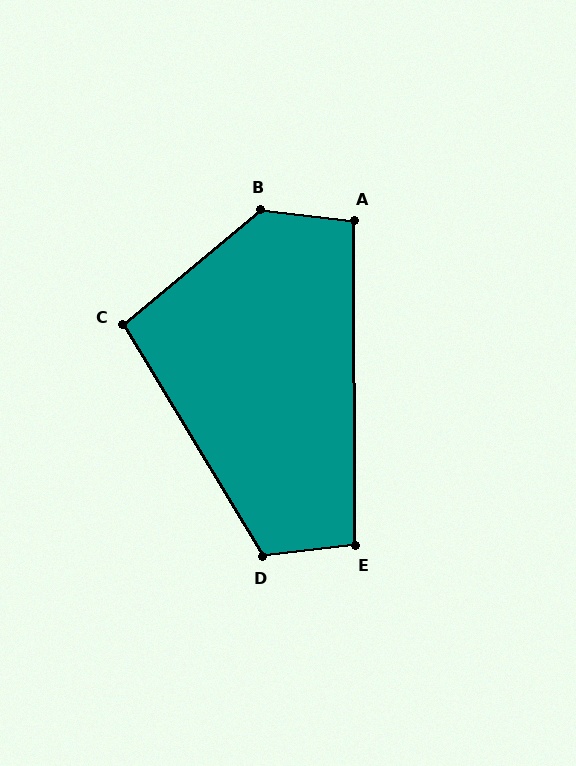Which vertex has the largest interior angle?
B, at approximately 134 degrees.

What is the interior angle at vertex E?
Approximately 97 degrees (obtuse).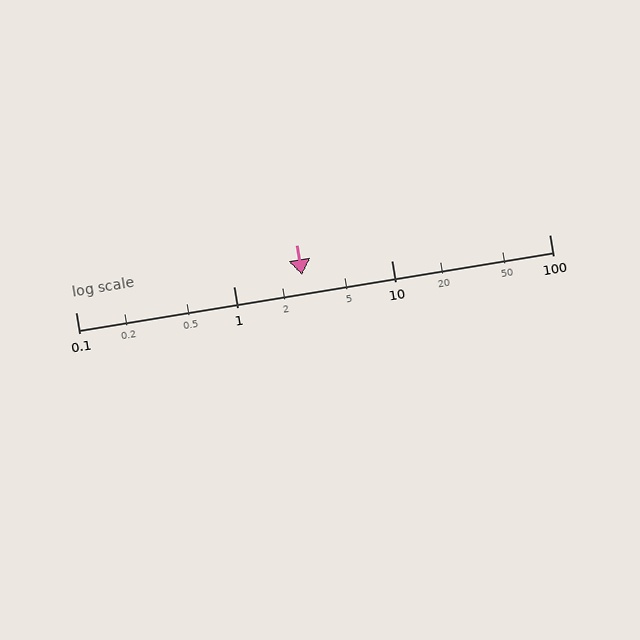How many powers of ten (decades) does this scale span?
The scale spans 3 decades, from 0.1 to 100.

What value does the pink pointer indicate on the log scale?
The pointer indicates approximately 2.7.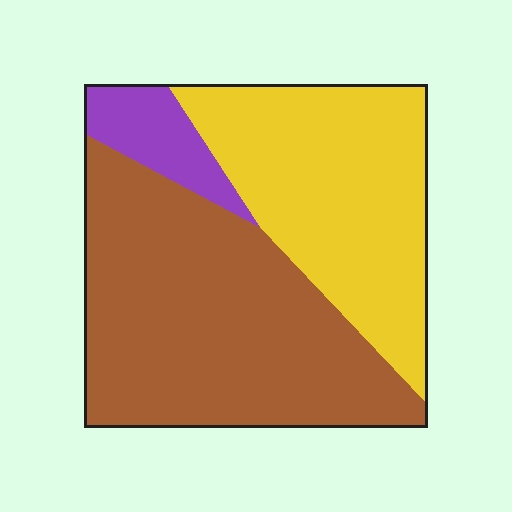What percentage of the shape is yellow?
Yellow covers about 40% of the shape.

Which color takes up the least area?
Purple, at roughly 10%.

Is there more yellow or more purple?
Yellow.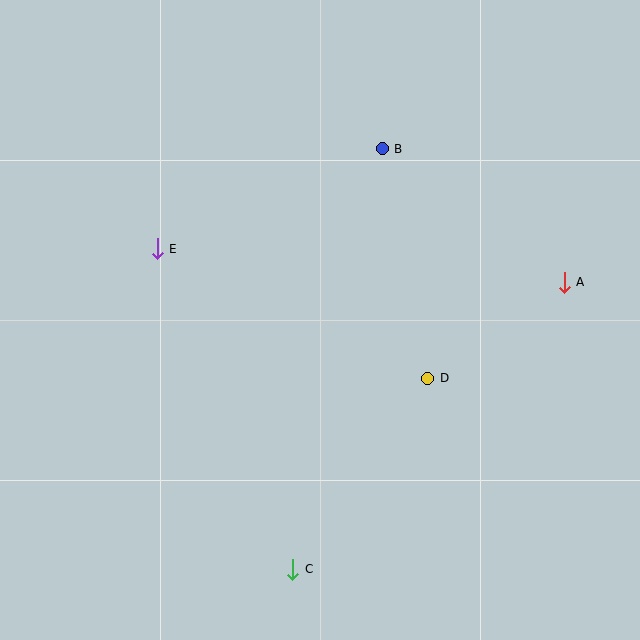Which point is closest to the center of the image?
Point D at (428, 378) is closest to the center.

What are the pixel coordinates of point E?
Point E is at (157, 249).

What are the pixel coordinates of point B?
Point B is at (382, 149).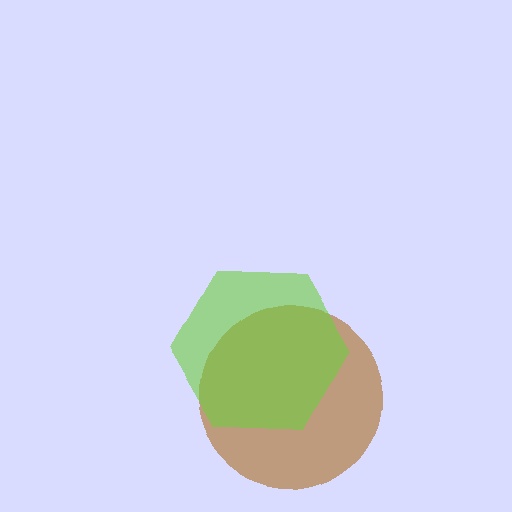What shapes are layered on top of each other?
The layered shapes are: a brown circle, a lime hexagon.